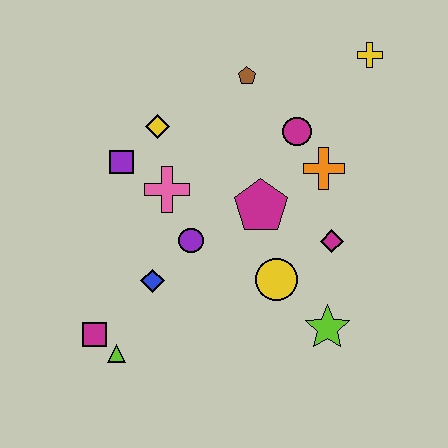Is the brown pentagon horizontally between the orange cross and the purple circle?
Yes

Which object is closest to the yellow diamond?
The purple square is closest to the yellow diamond.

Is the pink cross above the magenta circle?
No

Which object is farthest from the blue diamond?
The yellow cross is farthest from the blue diamond.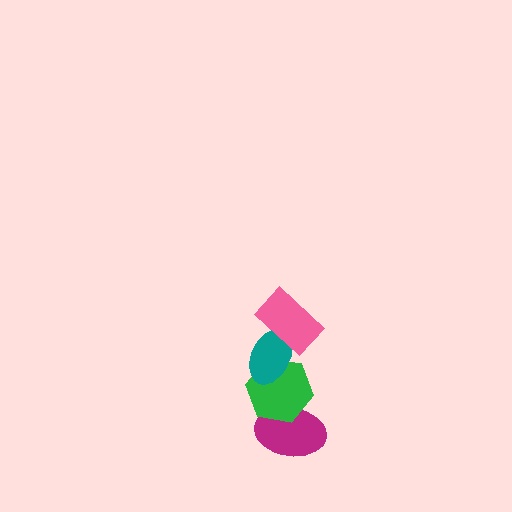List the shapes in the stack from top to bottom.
From top to bottom: the pink rectangle, the teal ellipse, the green hexagon, the magenta ellipse.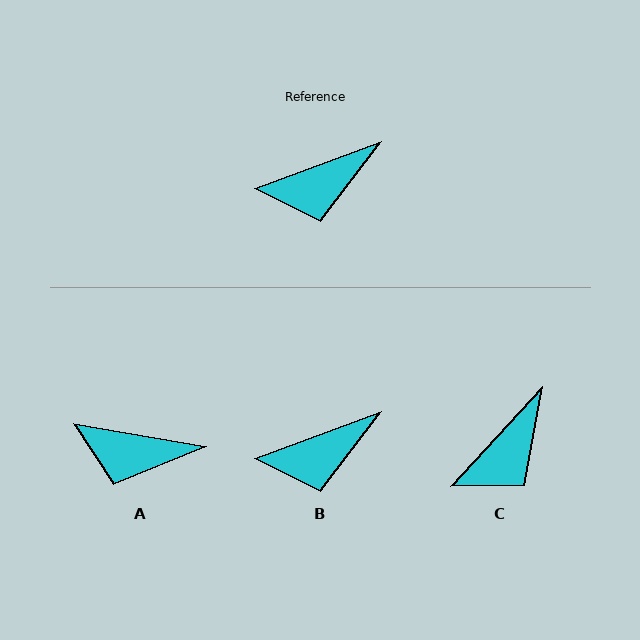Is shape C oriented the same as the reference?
No, it is off by about 27 degrees.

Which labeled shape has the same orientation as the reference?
B.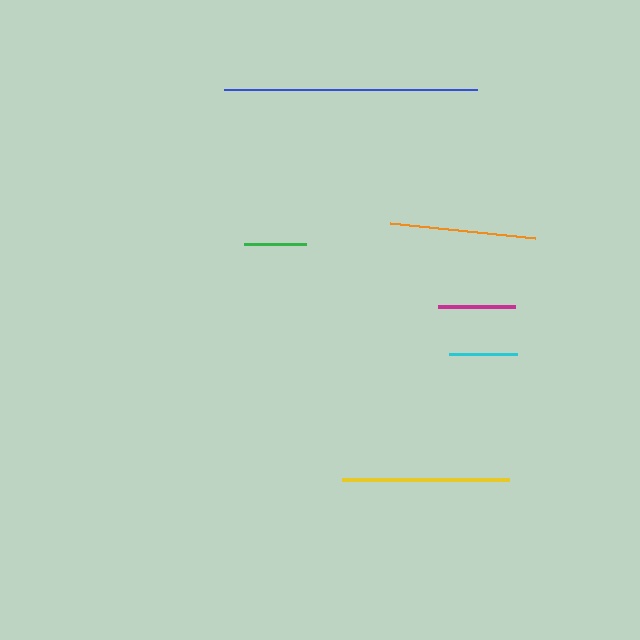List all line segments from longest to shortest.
From longest to shortest: blue, yellow, orange, magenta, cyan, green.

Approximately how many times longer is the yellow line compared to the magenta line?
The yellow line is approximately 2.2 times the length of the magenta line.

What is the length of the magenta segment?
The magenta segment is approximately 77 pixels long.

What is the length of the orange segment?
The orange segment is approximately 146 pixels long.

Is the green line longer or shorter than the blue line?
The blue line is longer than the green line.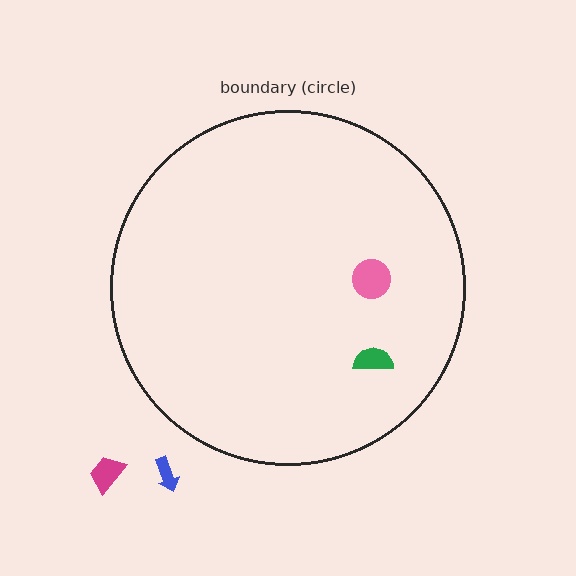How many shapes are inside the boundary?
2 inside, 2 outside.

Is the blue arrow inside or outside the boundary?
Outside.